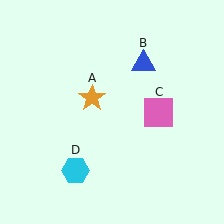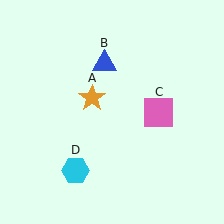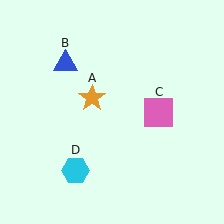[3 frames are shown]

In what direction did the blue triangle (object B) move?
The blue triangle (object B) moved left.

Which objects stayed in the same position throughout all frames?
Orange star (object A) and pink square (object C) and cyan hexagon (object D) remained stationary.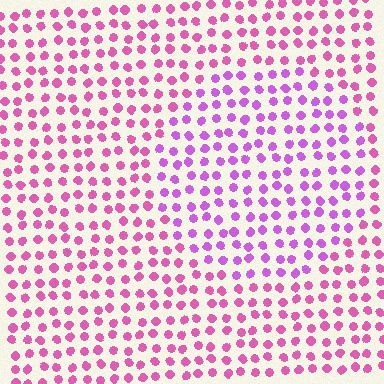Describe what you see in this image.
The image is filled with small pink elements in a uniform arrangement. A circle-shaped region is visible where the elements are tinted to a slightly different hue, forming a subtle color boundary.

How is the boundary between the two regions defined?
The boundary is defined purely by a slight shift in hue (about 30 degrees). Spacing, size, and orientation are identical on both sides.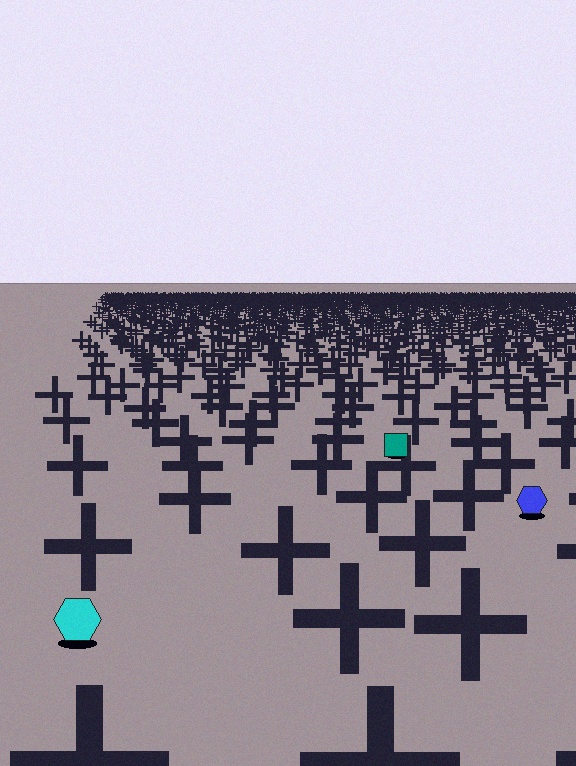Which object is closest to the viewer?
The cyan hexagon is closest. The texture marks near it are larger and more spread out.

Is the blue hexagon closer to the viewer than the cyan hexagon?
No. The cyan hexagon is closer — you can tell from the texture gradient: the ground texture is coarser near it.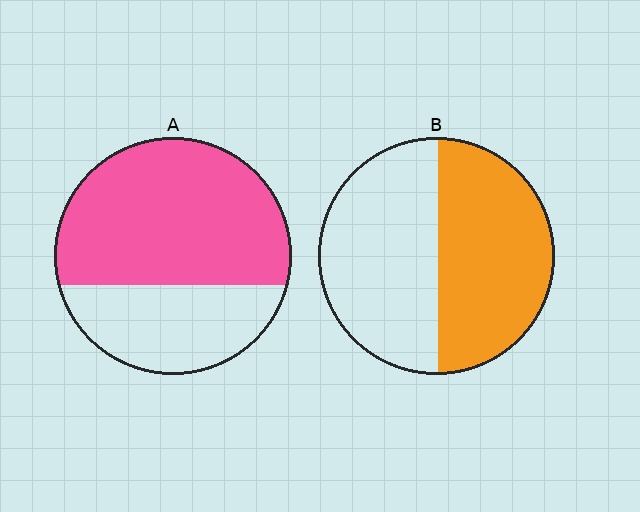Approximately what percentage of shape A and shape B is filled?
A is approximately 65% and B is approximately 50%.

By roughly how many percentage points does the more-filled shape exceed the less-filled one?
By roughly 15 percentage points (A over B).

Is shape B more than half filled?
Roughly half.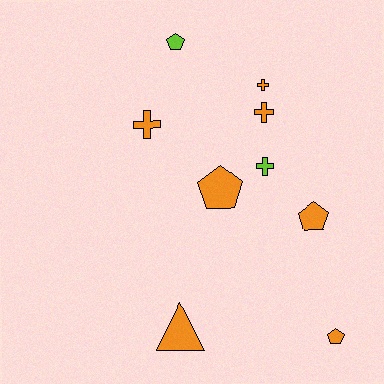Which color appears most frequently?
Orange, with 7 objects.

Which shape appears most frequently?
Cross, with 4 objects.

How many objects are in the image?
There are 9 objects.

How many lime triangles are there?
There are no lime triangles.